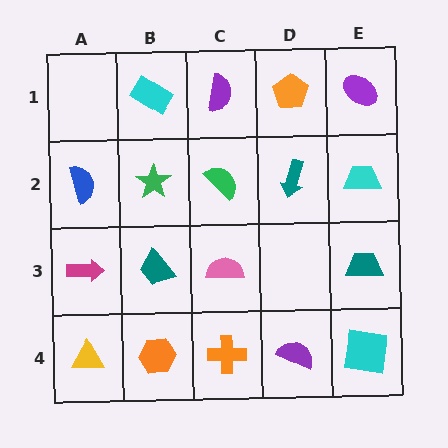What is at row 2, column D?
A teal arrow.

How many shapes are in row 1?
4 shapes.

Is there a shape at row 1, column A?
No, that cell is empty.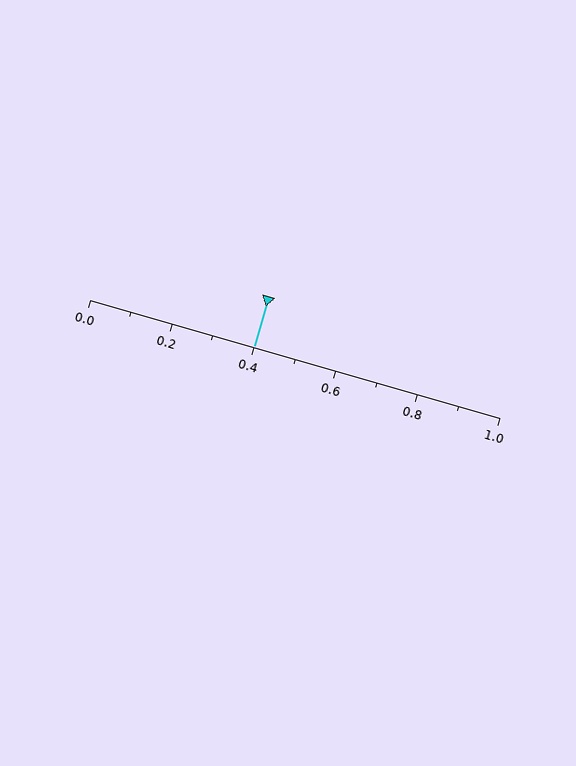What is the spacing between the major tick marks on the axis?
The major ticks are spaced 0.2 apart.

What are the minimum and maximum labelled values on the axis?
The axis runs from 0.0 to 1.0.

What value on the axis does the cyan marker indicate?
The marker indicates approximately 0.4.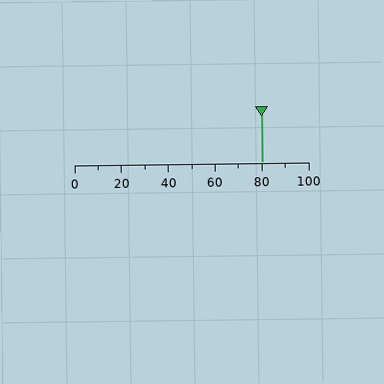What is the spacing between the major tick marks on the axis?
The major ticks are spaced 20 apart.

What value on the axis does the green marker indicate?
The marker indicates approximately 80.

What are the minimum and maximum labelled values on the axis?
The axis runs from 0 to 100.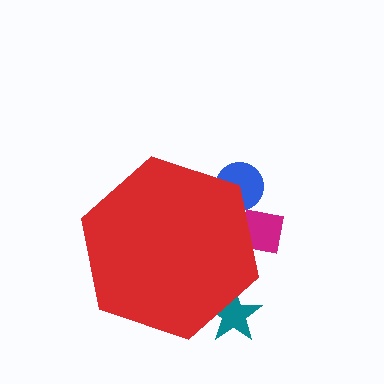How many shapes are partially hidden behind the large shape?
3 shapes are partially hidden.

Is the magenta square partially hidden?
Yes, the magenta square is partially hidden behind the red hexagon.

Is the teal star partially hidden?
Yes, the teal star is partially hidden behind the red hexagon.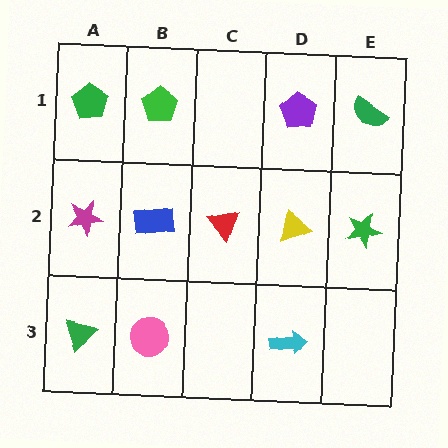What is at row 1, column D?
A purple pentagon.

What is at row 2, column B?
A blue rectangle.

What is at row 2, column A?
A magenta star.